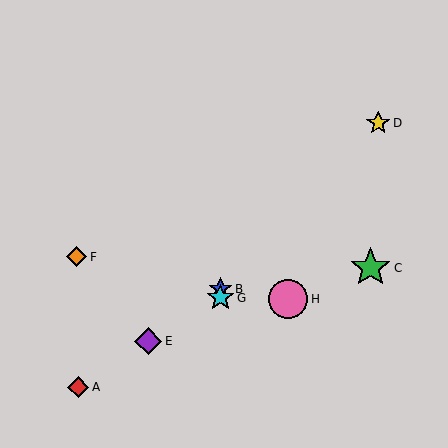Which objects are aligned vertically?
Objects B, G are aligned vertically.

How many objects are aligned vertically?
2 objects (B, G) are aligned vertically.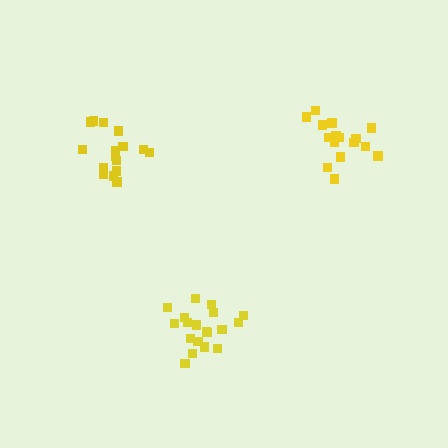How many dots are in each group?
Group 1: 19 dots, Group 2: 16 dots, Group 3: 17 dots (52 total).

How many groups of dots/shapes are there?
There are 3 groups.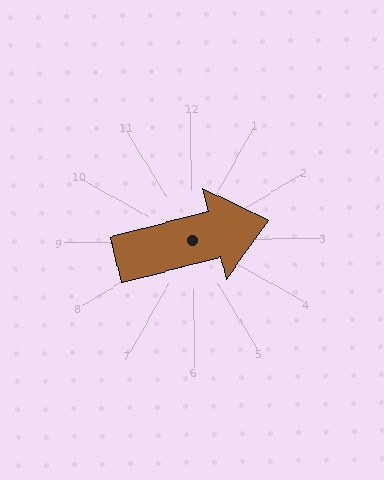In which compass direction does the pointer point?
East.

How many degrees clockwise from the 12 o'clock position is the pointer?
Approximately 77 degrees.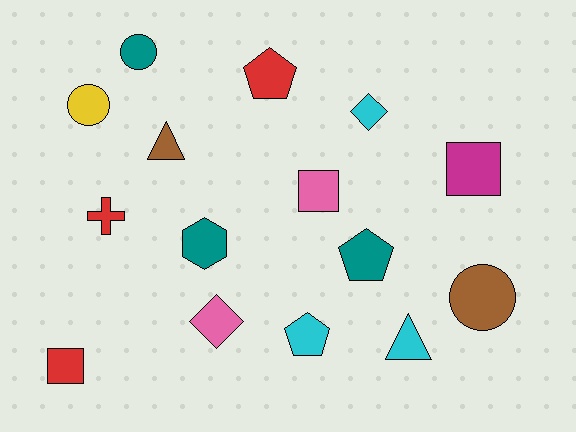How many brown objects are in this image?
There are 2 brown objects.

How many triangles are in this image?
There are 2 triangles.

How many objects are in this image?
There are 15 objects.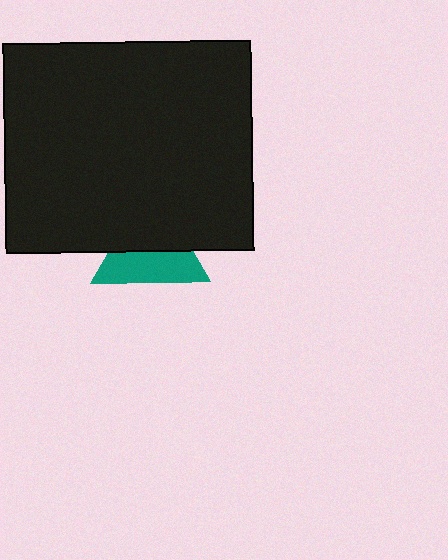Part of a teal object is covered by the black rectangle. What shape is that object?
It is a triangle.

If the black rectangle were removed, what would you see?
You would see the complete teal triangle.